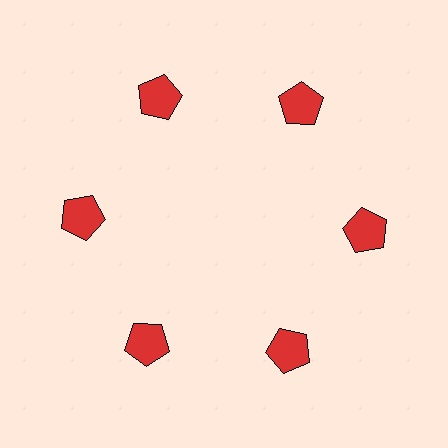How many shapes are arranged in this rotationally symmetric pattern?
There are 6 shapes, arranged in 6 groups of 1.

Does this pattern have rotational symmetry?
Yes, this pattern has 6-fold rotational symmetry. It looks the same after rotating 60 degrees around the center.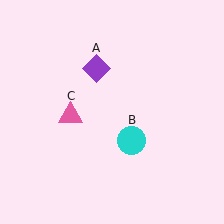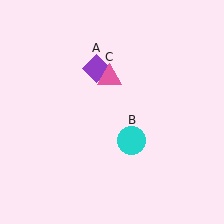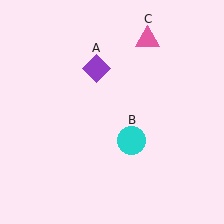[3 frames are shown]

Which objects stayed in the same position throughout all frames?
Purple diamond (object A) and cyan circle (object B) remained stationary.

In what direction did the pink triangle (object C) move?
The pink triangle (object C) moved up and to the right.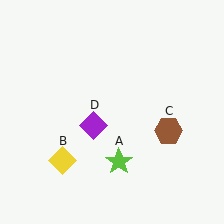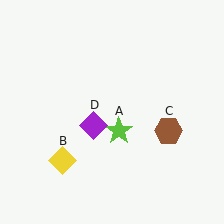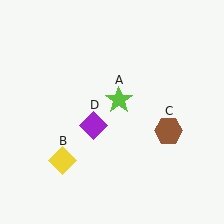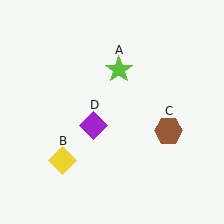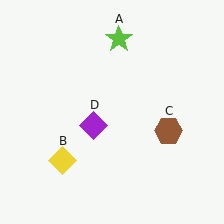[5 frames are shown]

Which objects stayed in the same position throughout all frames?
Yellow diamond (object B) and brown hexagon (object C) and purple diamond (object D) remained stationary.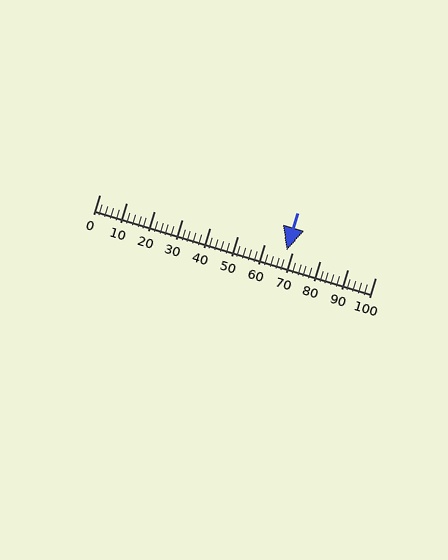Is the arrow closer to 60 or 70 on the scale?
The arrow is closer to 70.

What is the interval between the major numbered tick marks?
The major tick marks are spaced 10 units apart.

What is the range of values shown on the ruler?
The ruler shows values from 0 to 100.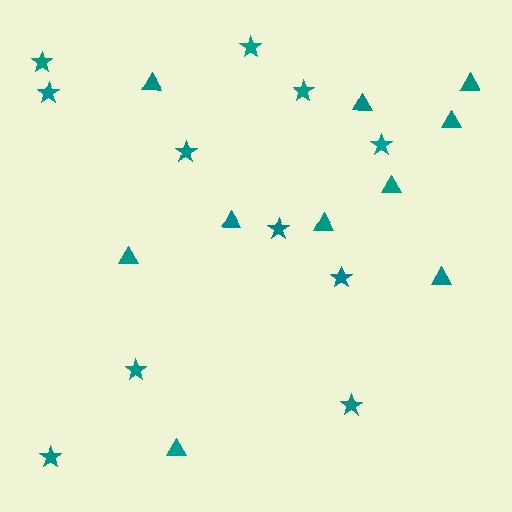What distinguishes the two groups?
There are 2 groups: one group of stars (11) and one group of triangles (10).